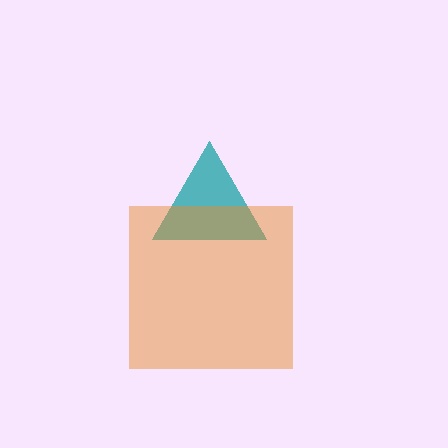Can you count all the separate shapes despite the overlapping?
Yes, there are 2 separate shapes.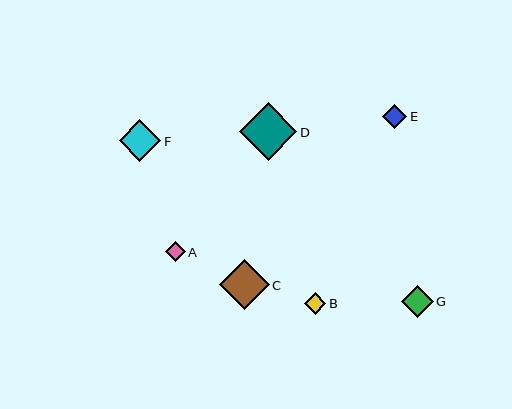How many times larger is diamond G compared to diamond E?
Diamond G is approximately 1.3 times the size of diamond E.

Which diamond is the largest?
Diamond D is the largest with a size of approximately 57 pixels.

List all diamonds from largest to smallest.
From largest to smallest: D, C, F, G, E, B, A.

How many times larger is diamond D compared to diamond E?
Diamond D is approximately 2.3 times the size of diamond E.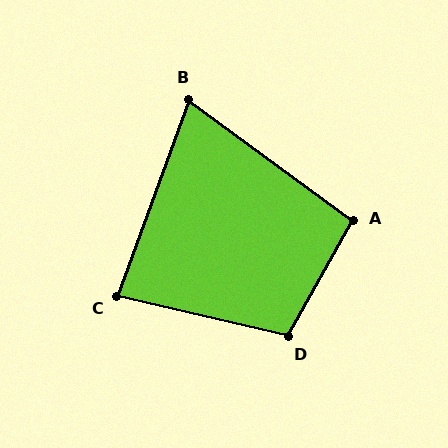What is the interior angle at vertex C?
Approximately 83 degrees (acute).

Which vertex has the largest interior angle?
D, at approximately 106 degrees.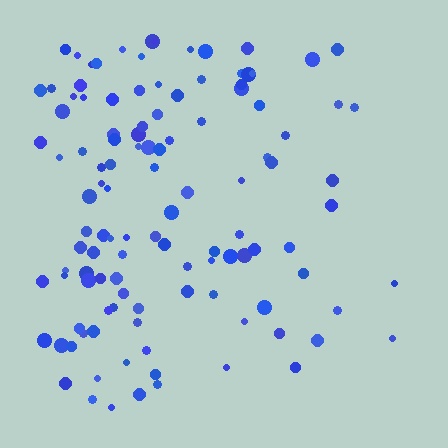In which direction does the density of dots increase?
From right to left, with the left side densest.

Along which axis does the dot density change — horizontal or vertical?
Horizontal.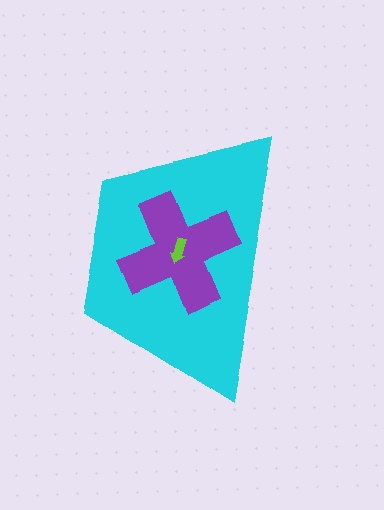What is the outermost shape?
The cyan trapezoid.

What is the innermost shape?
The lime arrow.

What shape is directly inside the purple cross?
The lime arrow.